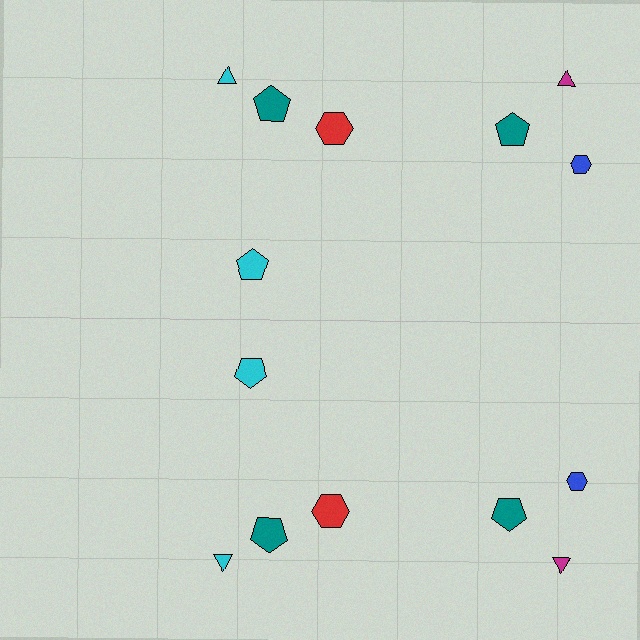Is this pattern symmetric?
Yes, this pattern has bilateral (reflection) symmetry.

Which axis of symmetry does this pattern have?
The pattern has a horizontal axis of symmetry running through the center of the image.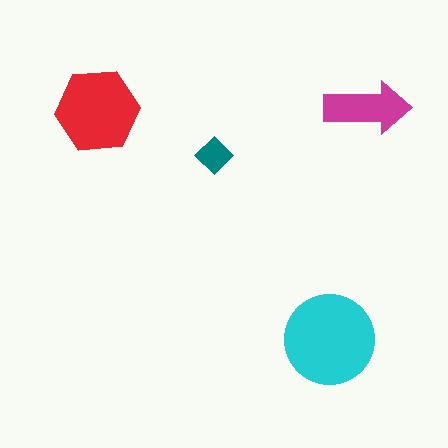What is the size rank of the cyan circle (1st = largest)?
1st.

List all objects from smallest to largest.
The teal diamond, the magenta arrow, the red hexagon, the cyan circle.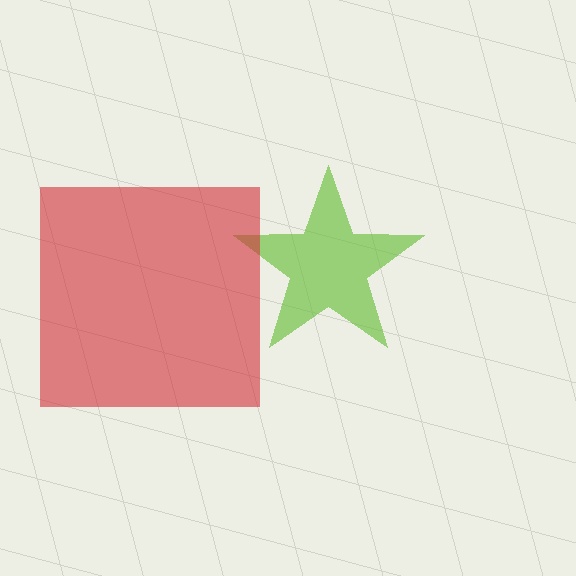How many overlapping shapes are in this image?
There are 2 overlapping shapes in the image.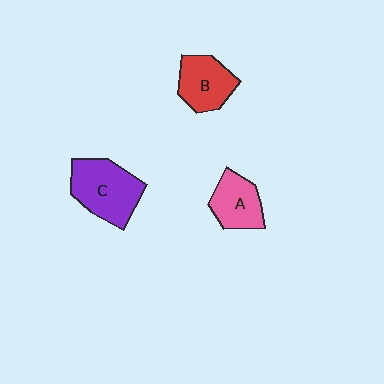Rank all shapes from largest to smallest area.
From largest to smallest: C (purple), B (red), A (pink).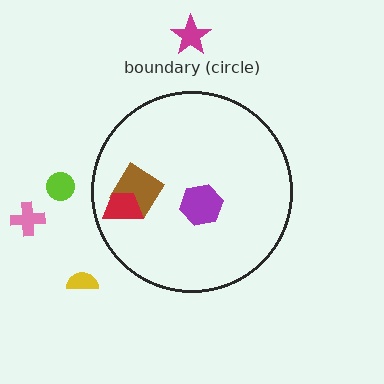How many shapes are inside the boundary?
3 inside, 4 outside.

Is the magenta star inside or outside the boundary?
Outside.